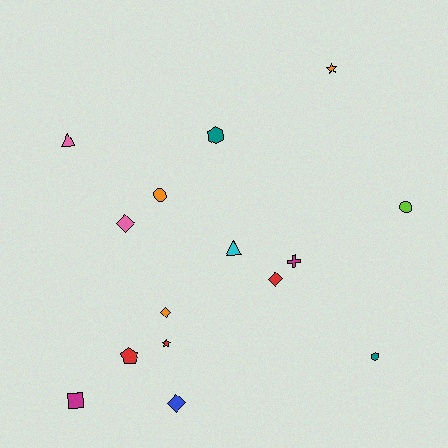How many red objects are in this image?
There are 3 red objects.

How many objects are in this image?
There are 15 objects.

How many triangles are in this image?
There are 2 triangles.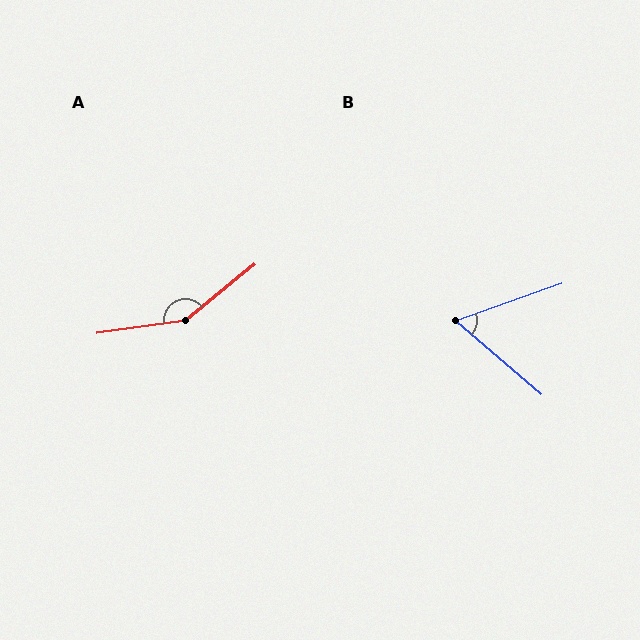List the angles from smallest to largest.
B (60°), A (148°).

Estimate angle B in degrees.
Approximately 60 degrees.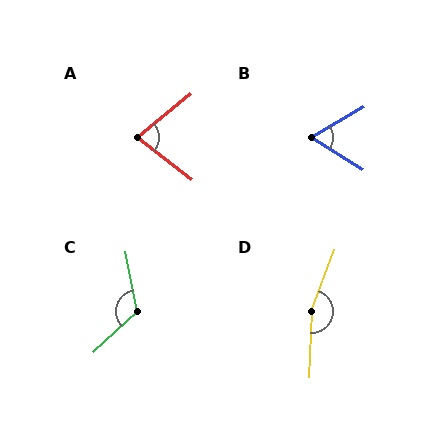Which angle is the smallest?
B, at approximately 62 degrees.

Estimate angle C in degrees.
Approximately 122 degrees.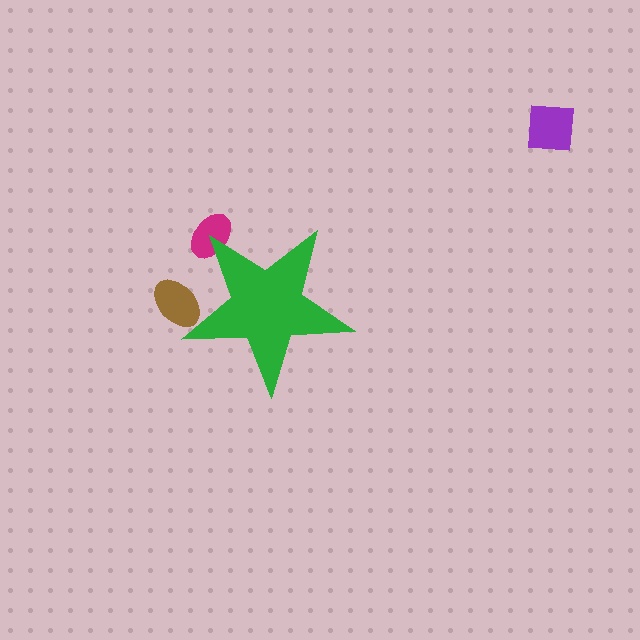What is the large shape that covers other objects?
A green star.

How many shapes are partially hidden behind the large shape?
2 shapes are partially hidden.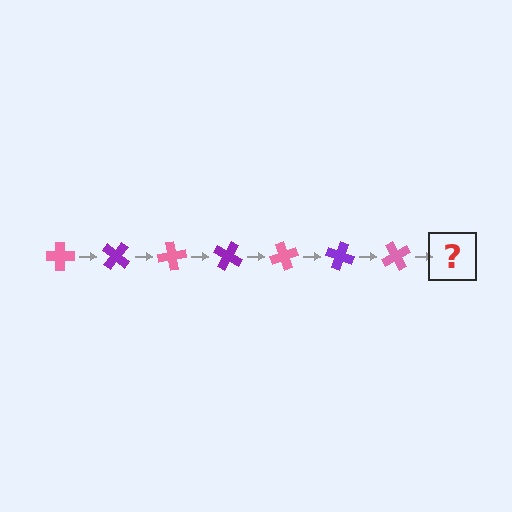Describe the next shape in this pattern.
It should be a purple cross, rotated 280 degrees from the start.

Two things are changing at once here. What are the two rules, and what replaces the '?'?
The two rules are that it rotates 40 degrees each step and the color cycles through pink and purple. The '?' should be a purple cross, rotated 280 degrees from the start.